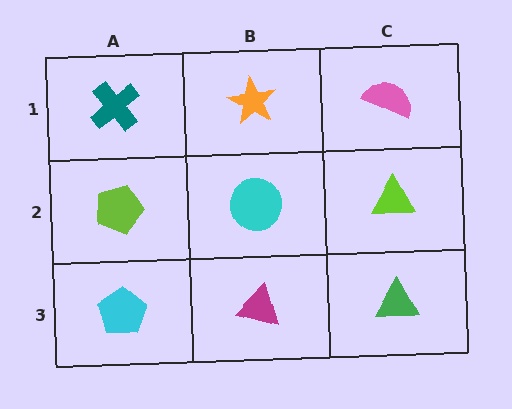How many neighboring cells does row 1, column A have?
2.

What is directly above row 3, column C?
A lime triangle.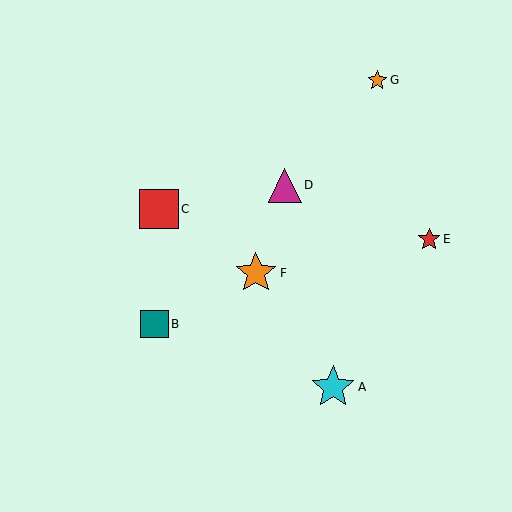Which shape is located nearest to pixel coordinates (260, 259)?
The orange star (labeled F) at (256, 273) is nearest to that location.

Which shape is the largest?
The cyan star (labeled A) is the largest.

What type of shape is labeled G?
Shape G is an orange star.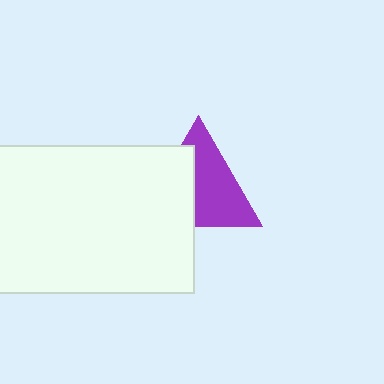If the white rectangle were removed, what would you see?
You would see the complete purple triangle.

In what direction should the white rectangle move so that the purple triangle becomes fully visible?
The white rectangle should move left. That is the shortest direction to clear the overlap and leave the purple triangle fully visible.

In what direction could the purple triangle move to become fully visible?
The purple triangle could move right. That would shift it out from behind the white rectangle entirely.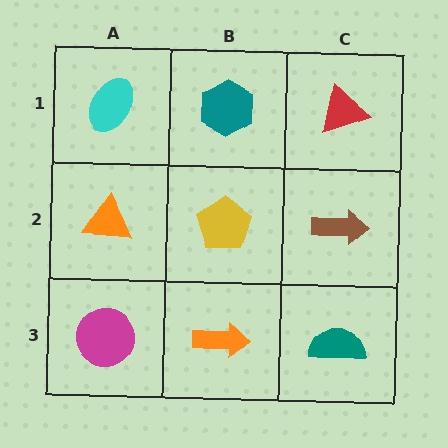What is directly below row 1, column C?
A brown arrow.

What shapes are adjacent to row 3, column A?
An orange triangle (row 2, column A), an orange arrow (row 3, column B).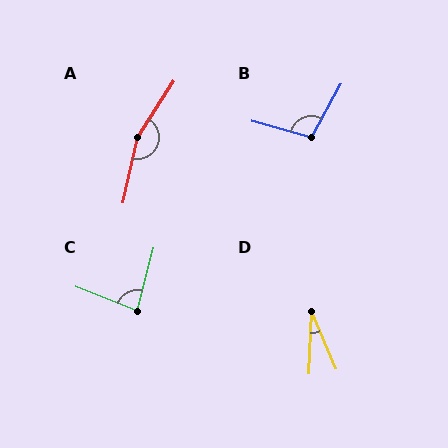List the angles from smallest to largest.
D (26°), C (82°), B (103°), A (160°).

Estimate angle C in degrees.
Approximately 82 degrees.